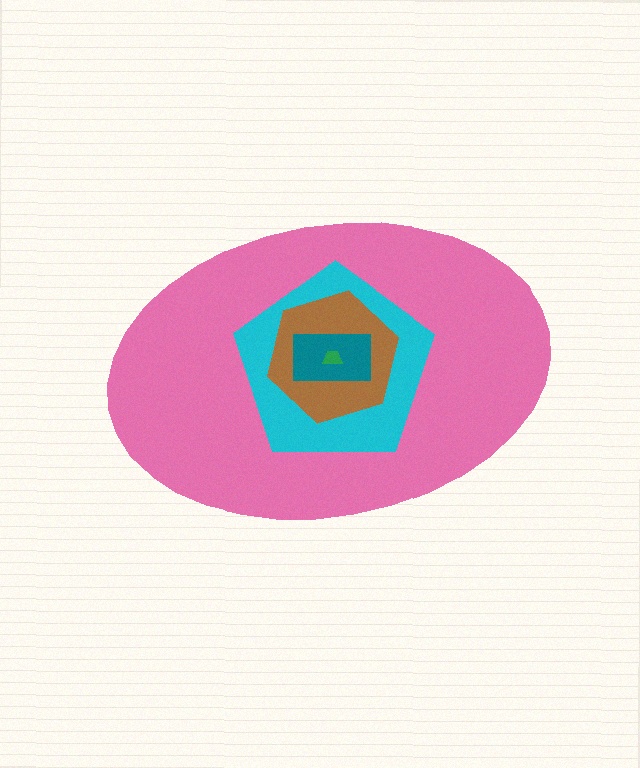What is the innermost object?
The green trapezoid.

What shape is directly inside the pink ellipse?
The cyan pentagon.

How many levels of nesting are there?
5.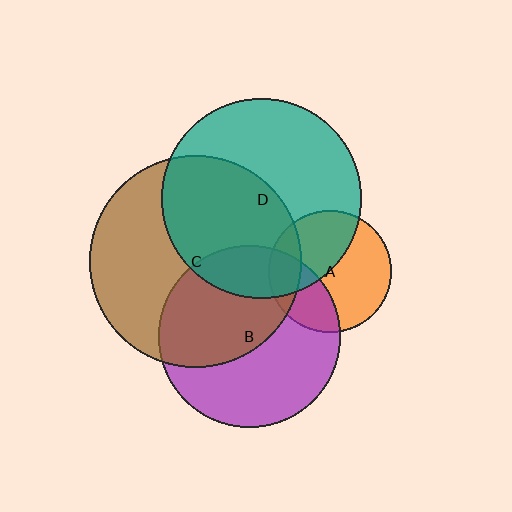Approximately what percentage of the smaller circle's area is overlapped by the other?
Approximately 50%.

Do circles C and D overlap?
Yes.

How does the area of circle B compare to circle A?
Approximately 2.2 times.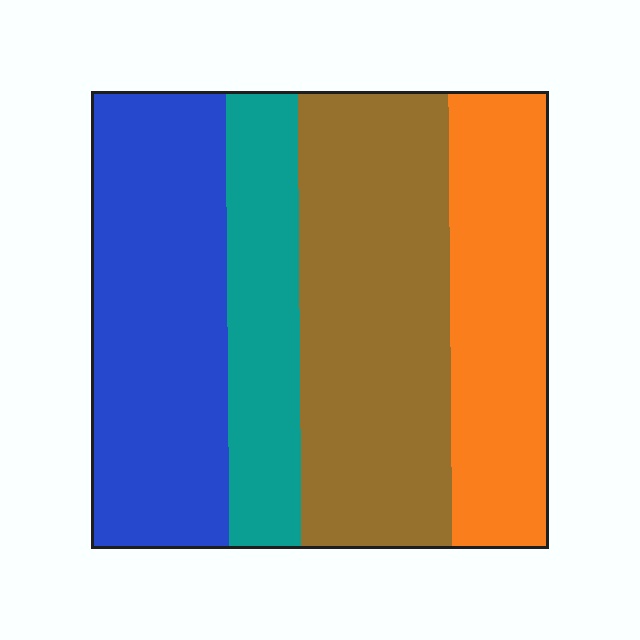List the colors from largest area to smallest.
From largest to smallest: brown, blue, orange, teal.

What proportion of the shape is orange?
Orange covers roughly 20% of the shape.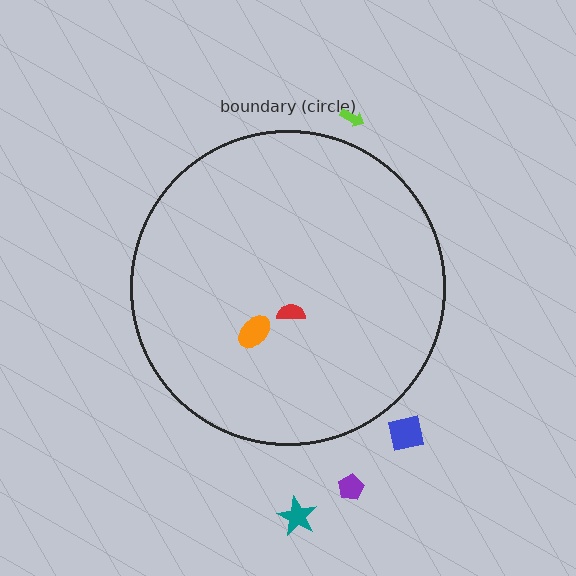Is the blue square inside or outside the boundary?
Outside.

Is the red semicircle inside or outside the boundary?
Inside.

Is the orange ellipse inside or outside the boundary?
Inside.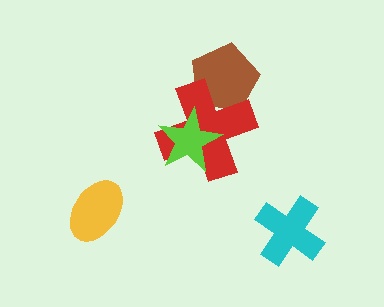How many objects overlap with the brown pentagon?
1 object overlaps with the brown pentagon.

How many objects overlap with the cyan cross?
0 objects overlap with the cyan cross.